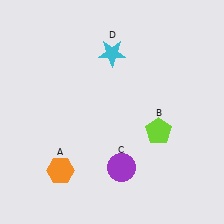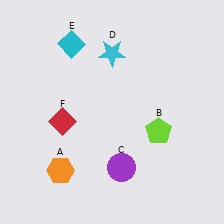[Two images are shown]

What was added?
A cyan diamond (E), a red diamond (F) were added in Image 2.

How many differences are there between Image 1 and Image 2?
There are 2 differences between the two images.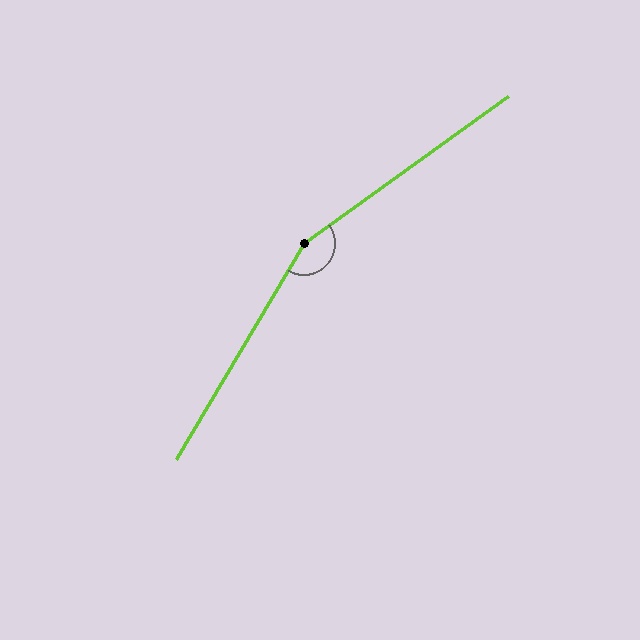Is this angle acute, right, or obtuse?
It is obtuse.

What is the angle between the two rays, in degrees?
Approximately 156 degrees.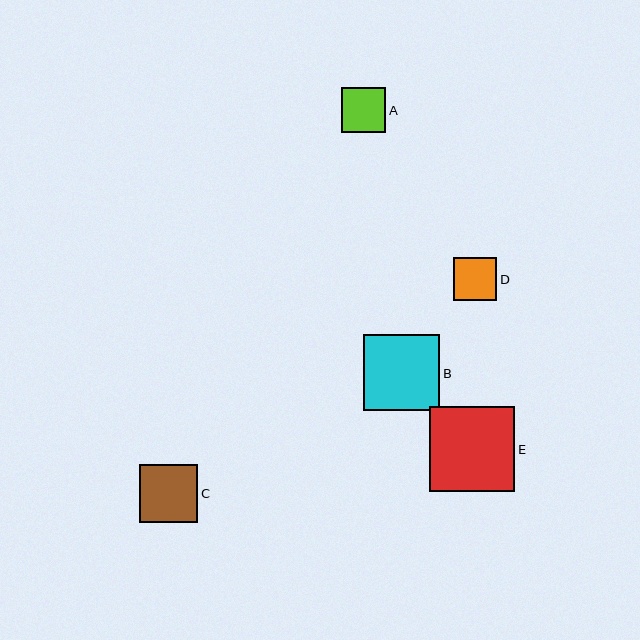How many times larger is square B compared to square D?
Square B is approximately 1.8 times the size of square D.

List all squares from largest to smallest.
From largest to smallest: E, B, C, A, D.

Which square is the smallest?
Square D is the smallest with a size of approximately 43 pixels.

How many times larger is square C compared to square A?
Square C is approximately 1.3 times the size of square A.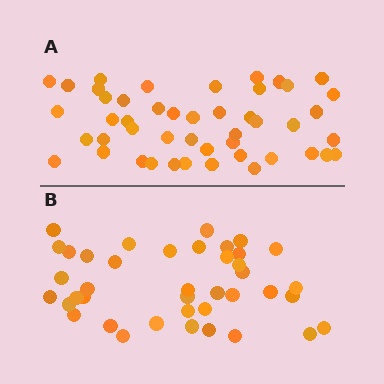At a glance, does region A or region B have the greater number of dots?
Region A (the top region) has more dots.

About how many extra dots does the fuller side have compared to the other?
Region A has roughly 8 or so more dots than region B.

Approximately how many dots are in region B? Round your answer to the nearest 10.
About 40 dots.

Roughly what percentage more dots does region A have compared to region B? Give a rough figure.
About 20% more.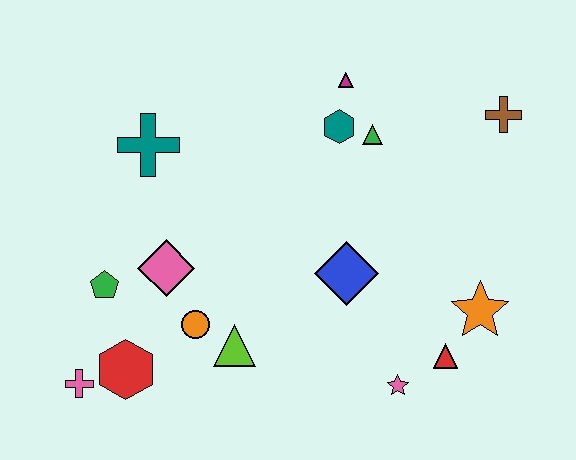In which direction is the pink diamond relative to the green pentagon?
The pink diamond is to the right of the green pentagon.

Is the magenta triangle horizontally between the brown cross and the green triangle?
No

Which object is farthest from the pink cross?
The brown cross is farthest from the pink cross.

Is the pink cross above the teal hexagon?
No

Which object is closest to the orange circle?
The lime triangle is closest to the orange circle.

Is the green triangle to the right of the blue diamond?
Yes